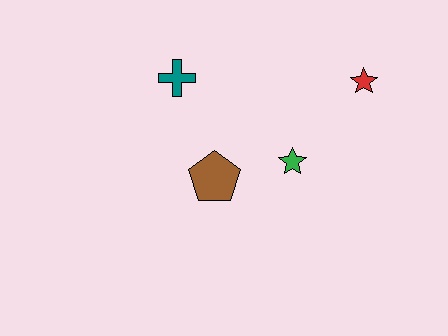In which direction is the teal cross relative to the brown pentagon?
The teal cross is above the brown pentagon.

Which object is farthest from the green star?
The teal cross is farthest from the green star.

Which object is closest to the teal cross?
The brown pentagon is closest to the teal cross.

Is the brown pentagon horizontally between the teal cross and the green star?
Yes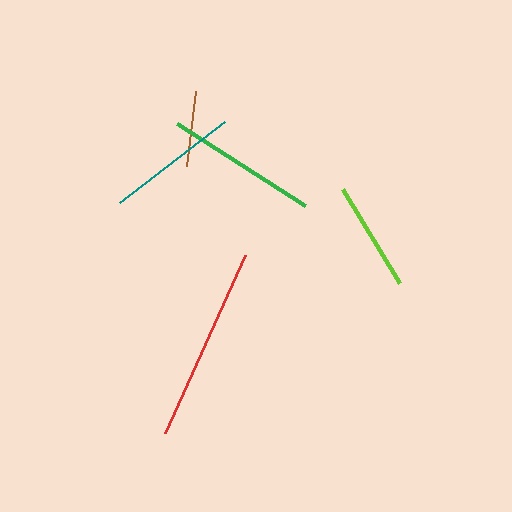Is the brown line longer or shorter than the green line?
The green line is longer than the brown line.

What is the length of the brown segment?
The brown segment is approximately 76 pixels long.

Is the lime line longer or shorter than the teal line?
The teal line is longer than the lime line.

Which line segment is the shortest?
The brown line is the shortest at approximately 76 pixels.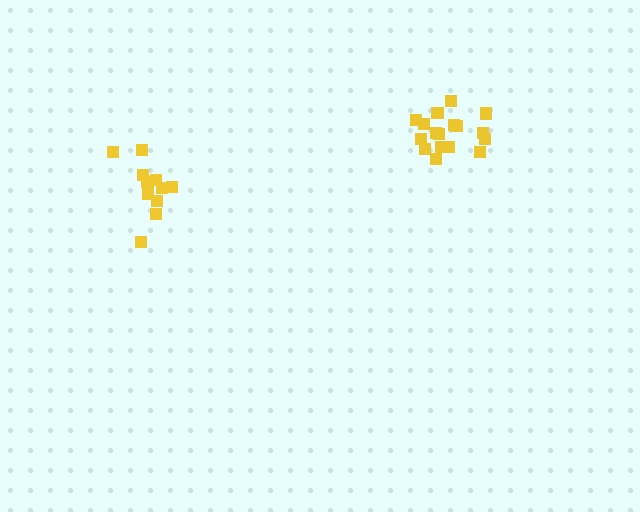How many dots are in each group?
Group 1: 12 dots, Group 2: 17 dots (29 total).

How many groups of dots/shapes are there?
There are 2 groups.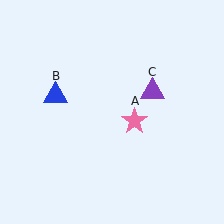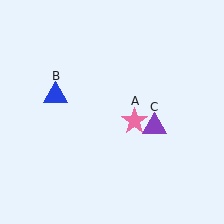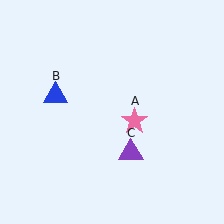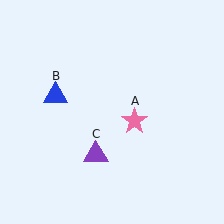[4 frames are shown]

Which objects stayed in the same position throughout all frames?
Pink star (object A) and blue triangle (object B) remained stationary.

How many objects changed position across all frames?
1 object changed position: purple triangle (object C).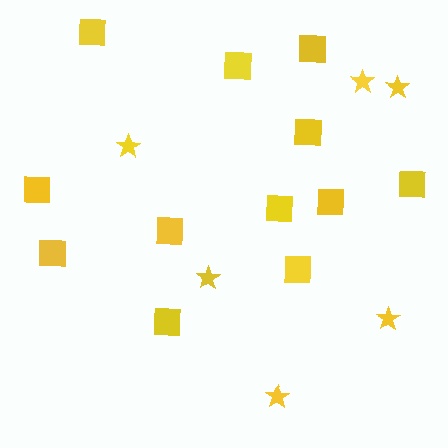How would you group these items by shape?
There are 2 groups: one group of stars (6) and one group of squares (12).